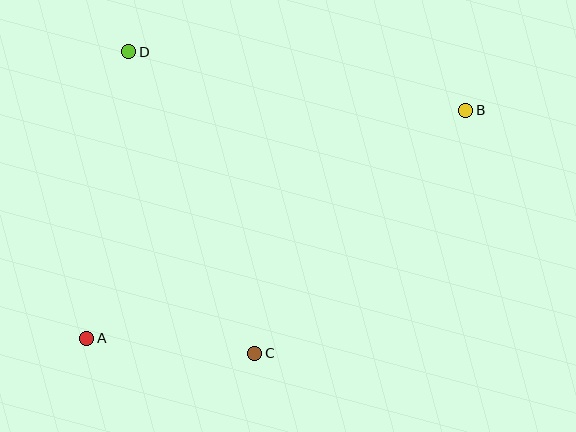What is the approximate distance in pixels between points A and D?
The distance between A and D is approximately 290 pixels.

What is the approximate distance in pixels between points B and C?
The distance between B and C is approximately 321 pixels.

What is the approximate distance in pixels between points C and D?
The distance between C and D is approximately 327 pixels.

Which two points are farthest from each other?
Points A and B are farthest from each other.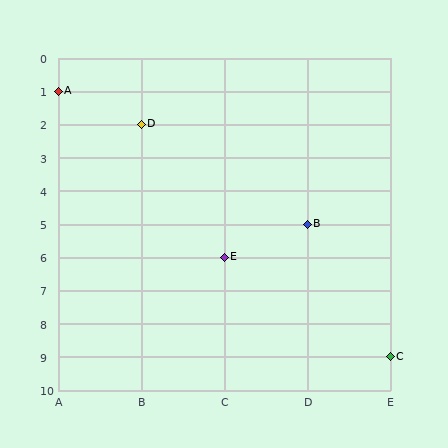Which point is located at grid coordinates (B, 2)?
Point D is at (B, 2).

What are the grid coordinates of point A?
Point A is at grid coordinates (A, 1).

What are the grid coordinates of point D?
Point D is at grid coordinates (B, 2).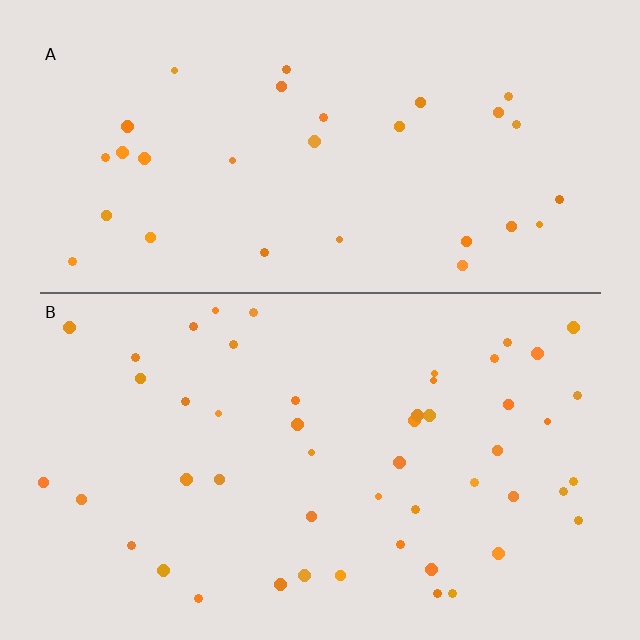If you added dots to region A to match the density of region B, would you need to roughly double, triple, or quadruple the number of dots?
Approximately double.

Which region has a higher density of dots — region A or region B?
B (the bottom).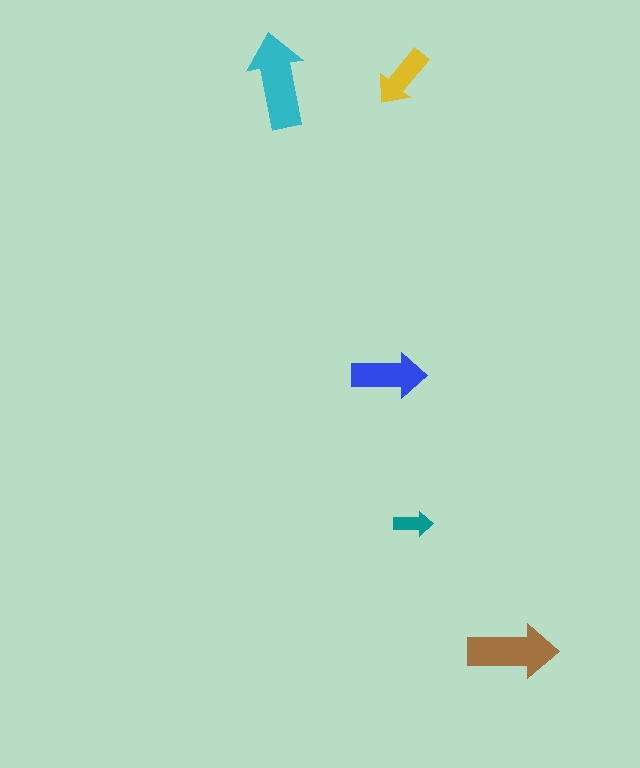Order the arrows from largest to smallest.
the cyan one, the brown one, the blue one, the yellow one, the teal one.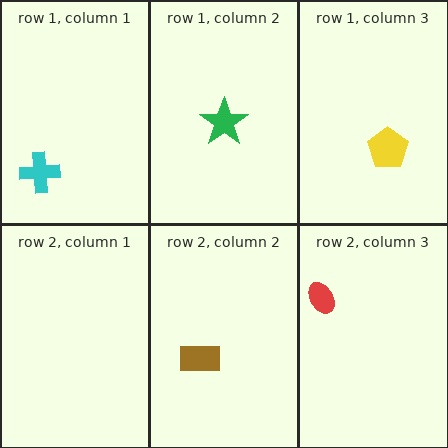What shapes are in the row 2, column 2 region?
The brown rectangle.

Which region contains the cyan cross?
The row 1, column 1 region.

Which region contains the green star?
The row 1, column 2 region.